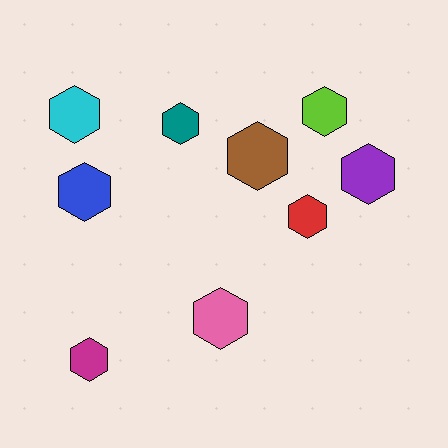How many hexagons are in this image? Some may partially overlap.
There are 9 hexagons.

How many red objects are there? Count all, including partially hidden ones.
There is 1 red object.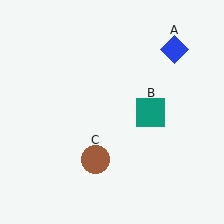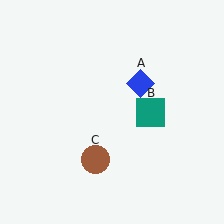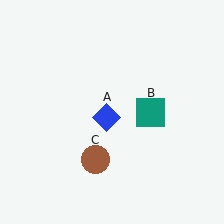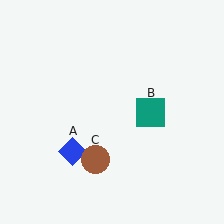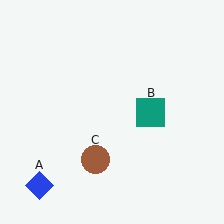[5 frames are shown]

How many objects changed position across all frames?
1 object changed position: blue diamond (object A).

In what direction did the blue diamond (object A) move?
The blue diamond (object A) moved down and to the left.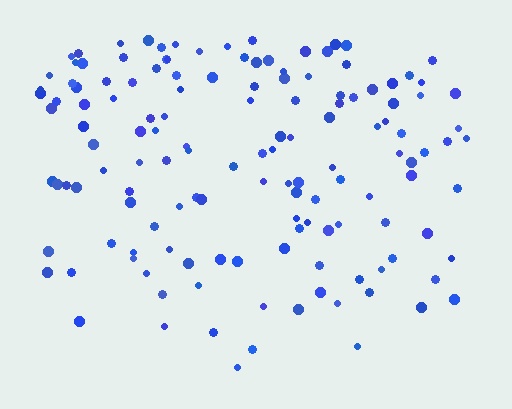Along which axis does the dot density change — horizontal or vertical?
Vertical.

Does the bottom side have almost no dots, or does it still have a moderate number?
Still a moderate number, just noticeably fewer than the top.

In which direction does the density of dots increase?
From bottom to top, with the top side densest.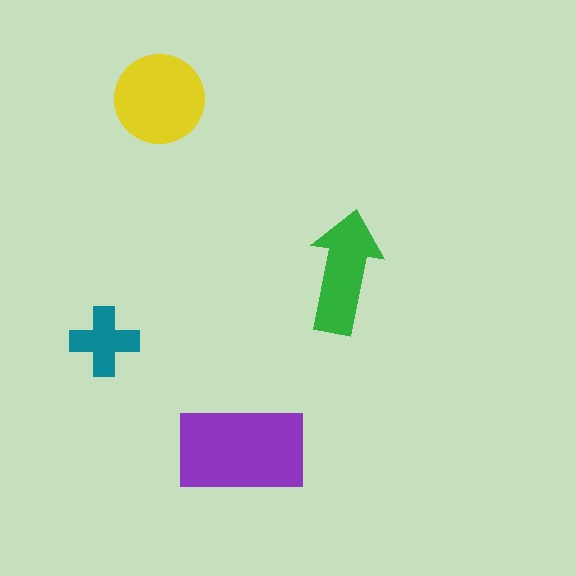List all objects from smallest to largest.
The teal cross, the green arrow, the yellow circle, the purple rectangle.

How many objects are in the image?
There are 4 objects in the image.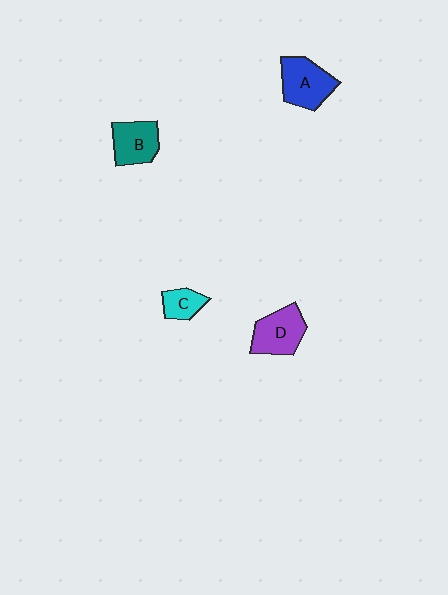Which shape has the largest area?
Shape A (blue).